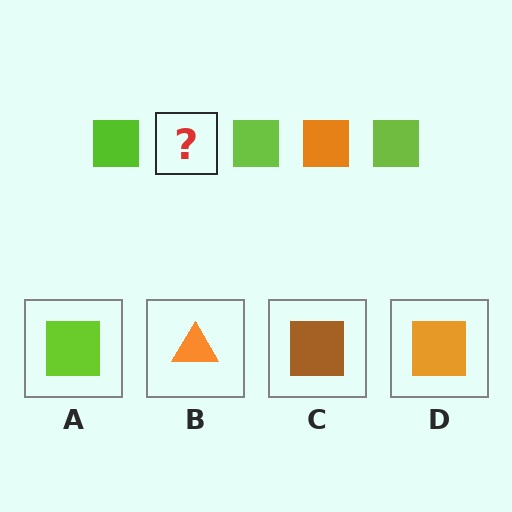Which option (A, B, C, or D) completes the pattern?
D.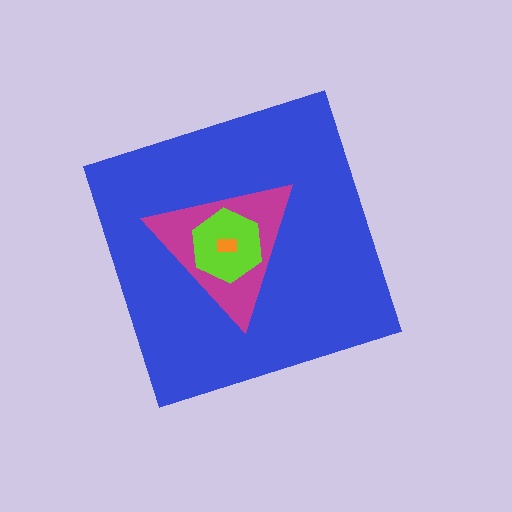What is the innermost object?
The orange rectangle.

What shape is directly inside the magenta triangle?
The lime hexagon.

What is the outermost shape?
The blue diamond.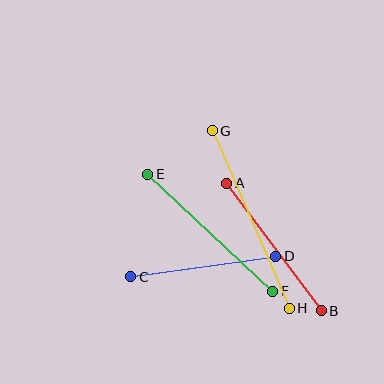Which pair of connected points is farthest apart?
Points G and H are farthest apart.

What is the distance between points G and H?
The distance is approximately 193 pixels.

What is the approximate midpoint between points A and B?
The midpoint is at approximately (274, 247) pixels.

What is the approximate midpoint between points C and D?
The midpoint is at approximately (203, 267) pixels.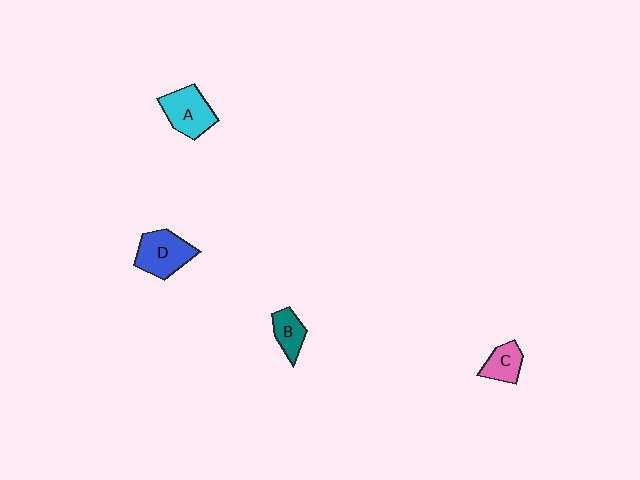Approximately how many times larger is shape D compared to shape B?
Approximately 1.7 times.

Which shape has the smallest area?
Shape B (teal).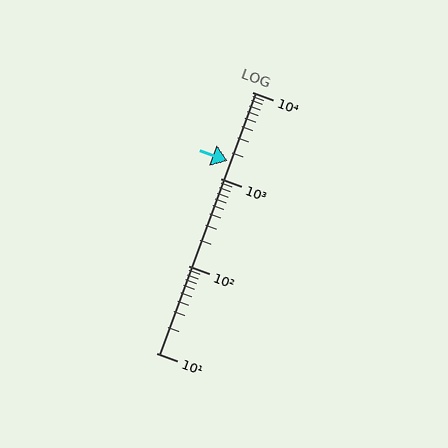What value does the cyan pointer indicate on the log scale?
The pointer indicates approximately 1600.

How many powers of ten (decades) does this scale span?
The scale spans 3 decades, from 10 to 10000.